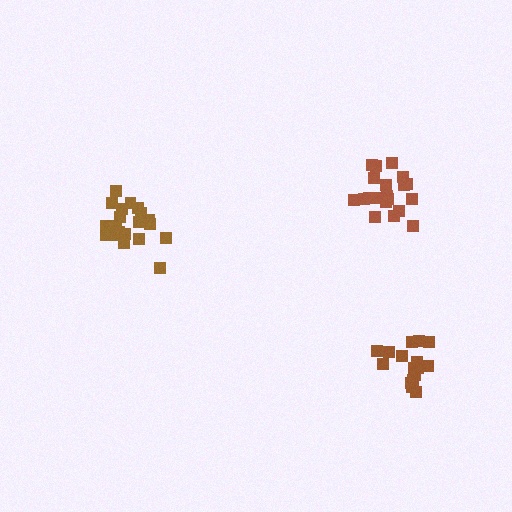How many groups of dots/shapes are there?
There are 3 groups.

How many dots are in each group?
Group 1: 20 dots, Group 2: 16 dots, Group 3: 20 dots (56 total).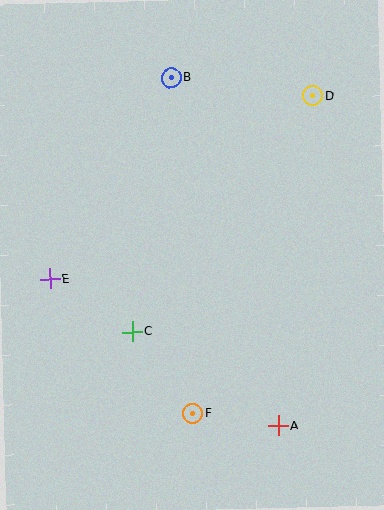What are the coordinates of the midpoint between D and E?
The midpoint between D and E is at (181, 187).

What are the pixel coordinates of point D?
Point D is at (313, 96).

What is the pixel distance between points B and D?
The distance between B and D is 143 pixels.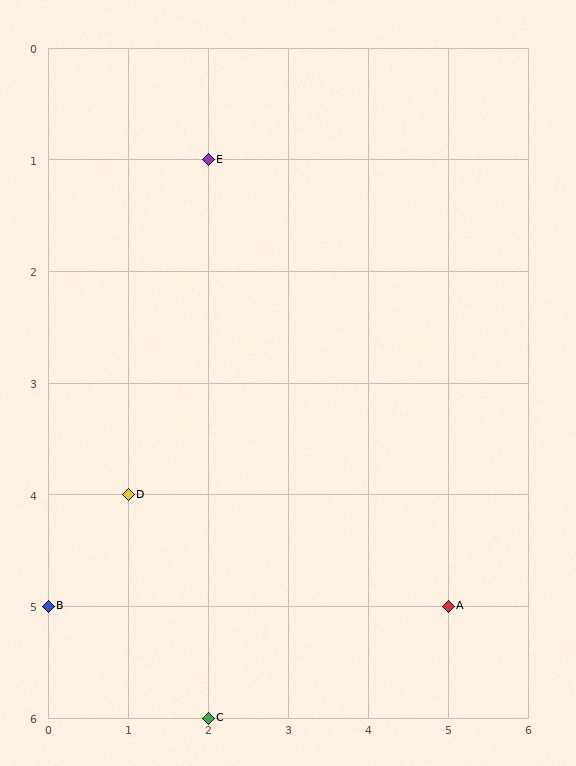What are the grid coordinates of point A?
Point A is at grid coordinates (5, 5).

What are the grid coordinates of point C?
Point C is at grid coordinates (2, 6).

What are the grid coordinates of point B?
Point B is at grid coordinates (0, 5).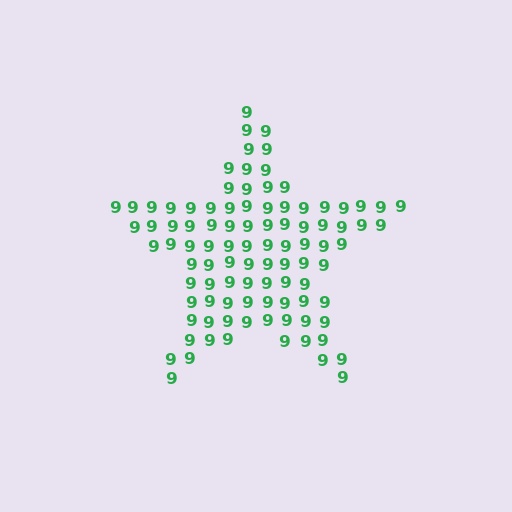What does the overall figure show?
The overall figure shows a star.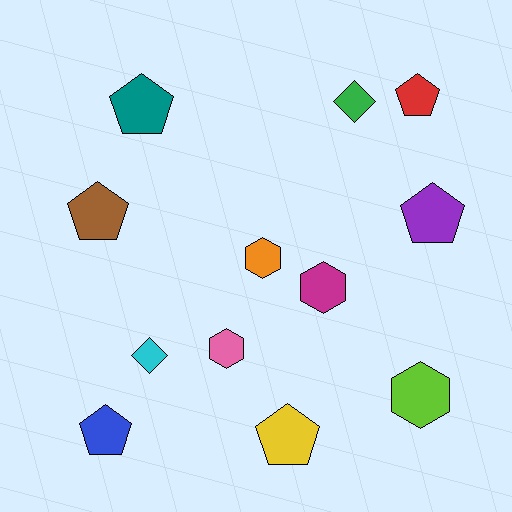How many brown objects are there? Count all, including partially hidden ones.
There is 1 brown object.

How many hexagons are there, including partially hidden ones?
There are 4 hexagons.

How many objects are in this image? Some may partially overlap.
There are 12 objects.